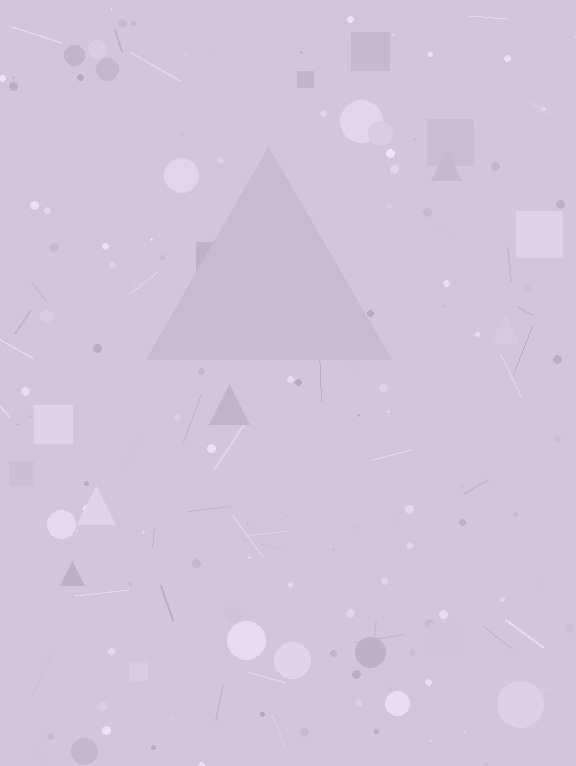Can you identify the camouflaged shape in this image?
The camouflaged shape is a triangle.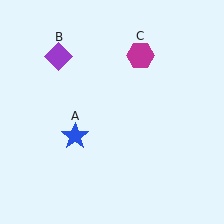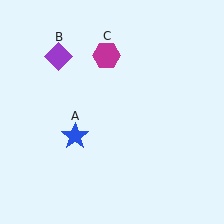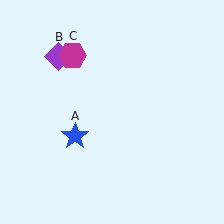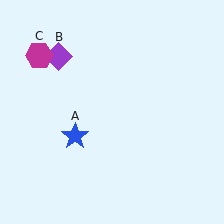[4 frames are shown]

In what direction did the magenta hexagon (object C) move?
The magenta hexagon (object C) moved left.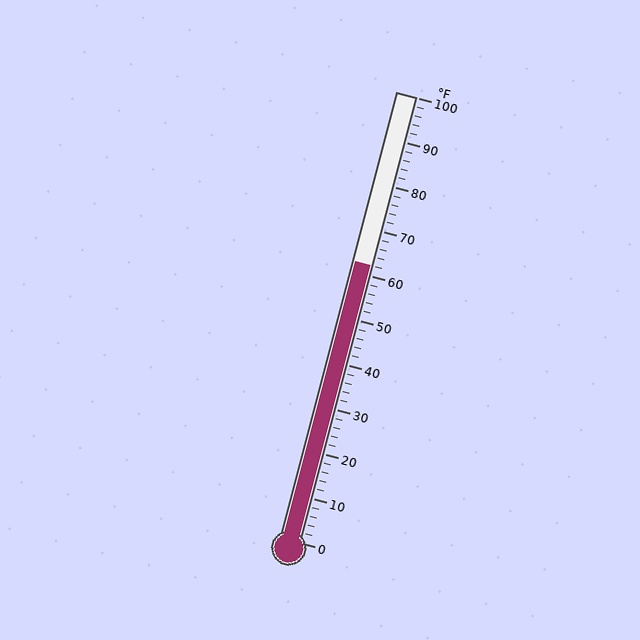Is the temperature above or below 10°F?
The temperature is above 10°F.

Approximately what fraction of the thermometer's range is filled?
The thermometer is filled to approximately 60% of its range.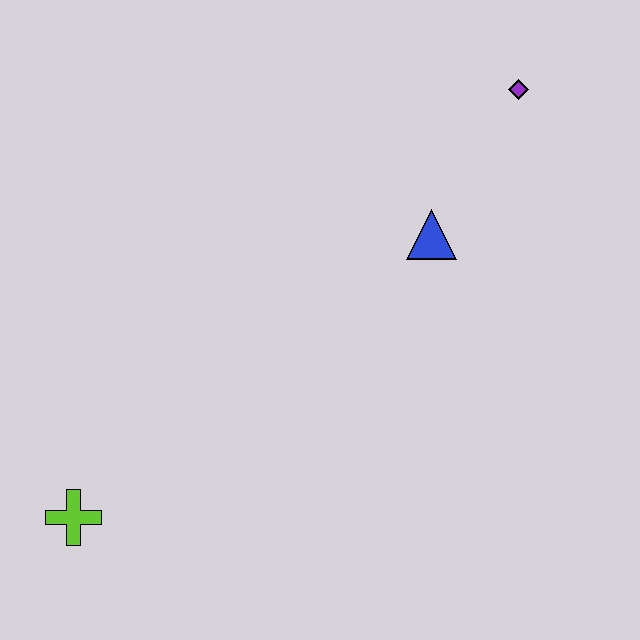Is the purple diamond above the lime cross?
Yes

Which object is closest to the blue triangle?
The purple diamond is closest to the blue triangle.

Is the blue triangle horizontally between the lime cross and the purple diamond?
Yes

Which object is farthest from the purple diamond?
The lime cross is farthest from the purple diamond.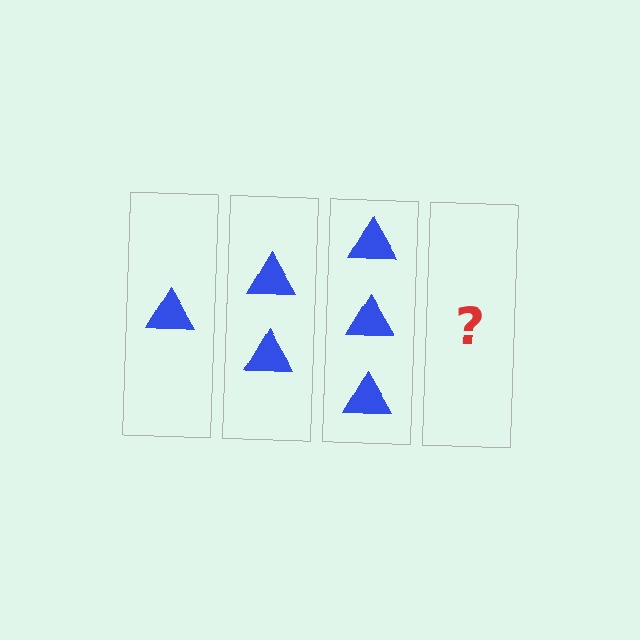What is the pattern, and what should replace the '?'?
The pattern is that each step adds one more triangle. The '?' should be 4 triangles.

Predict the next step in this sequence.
The next step is 4 triangles.